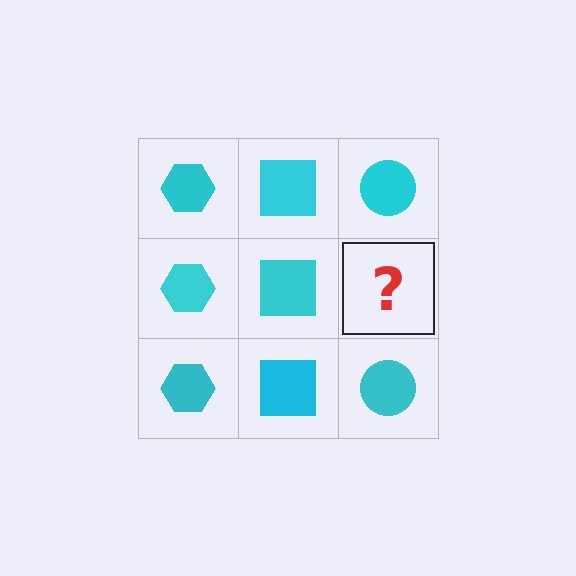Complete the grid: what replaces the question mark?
The question mark should be replaced with a cyan circle.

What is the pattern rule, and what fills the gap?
The rule is that each column has a consistent shape. The gap should be filled with a cyan circle.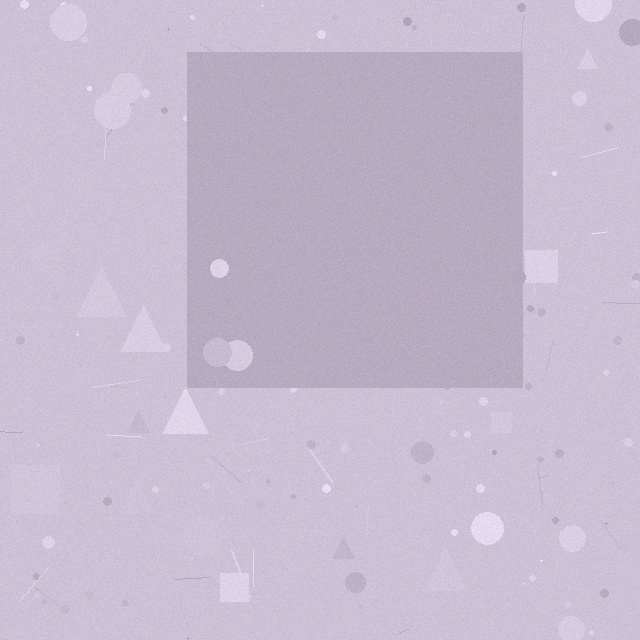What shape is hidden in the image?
A square is hidden in the image.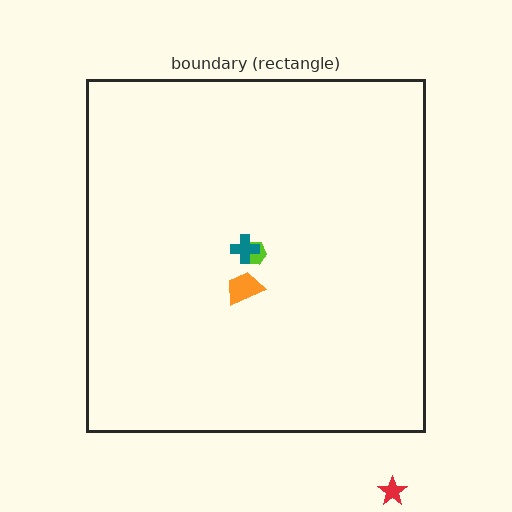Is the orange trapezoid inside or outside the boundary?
Inside.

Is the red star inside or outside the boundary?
Outside.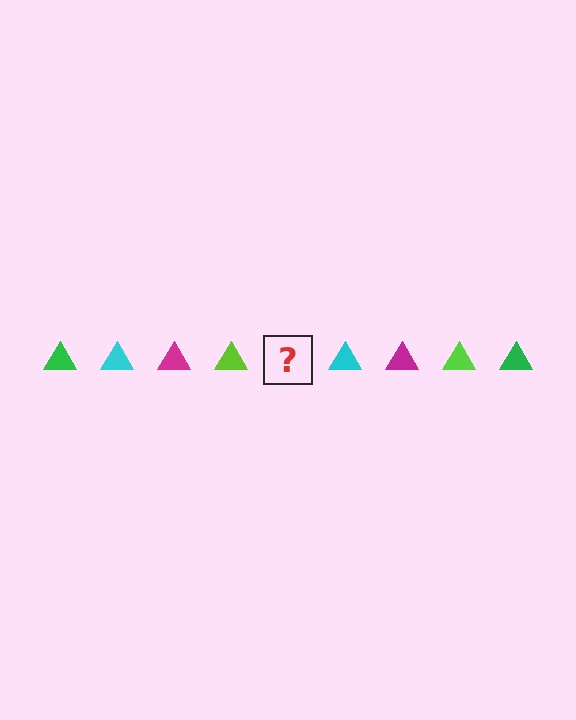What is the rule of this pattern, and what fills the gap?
The rule is that the pattern cycles through green, cyan, magenta, lime triangles. The gap should be filled with a green triangle.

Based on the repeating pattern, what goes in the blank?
The blank should be a green triangle.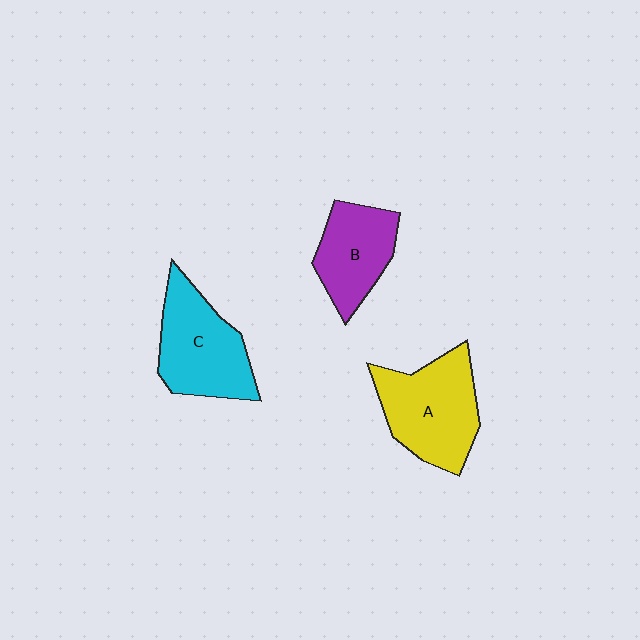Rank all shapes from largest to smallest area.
From largest to smallest: A (yellow), C (cyan), B (purple).